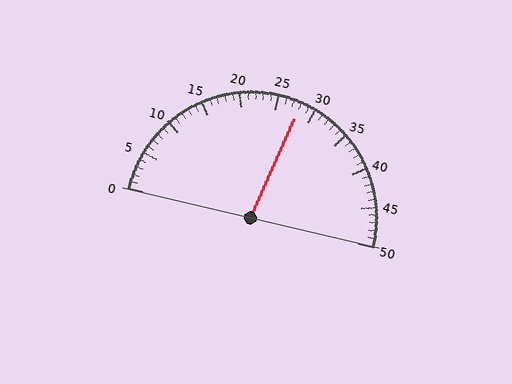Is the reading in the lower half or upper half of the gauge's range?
The reading is in the upper half of the range (0 to 50).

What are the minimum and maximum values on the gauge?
The gauge ranges from 0 to 50.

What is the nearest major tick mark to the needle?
The nearest major tick mark is 30.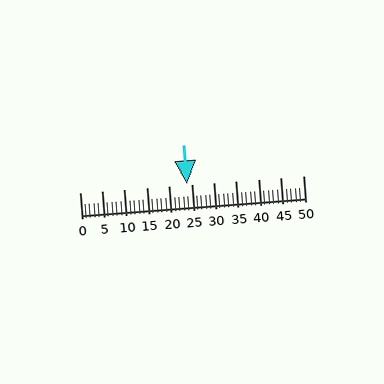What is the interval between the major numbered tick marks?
The major tick marks are spaced 5 units apart.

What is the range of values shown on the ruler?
The ruler shows values from 0 to 50.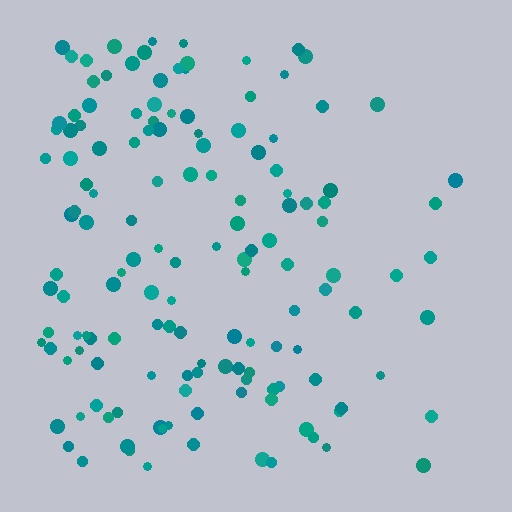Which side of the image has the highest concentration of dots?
The left.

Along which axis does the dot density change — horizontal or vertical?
Horizontal.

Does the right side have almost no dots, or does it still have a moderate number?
Still a moderate number, just noticeably fewer than the left.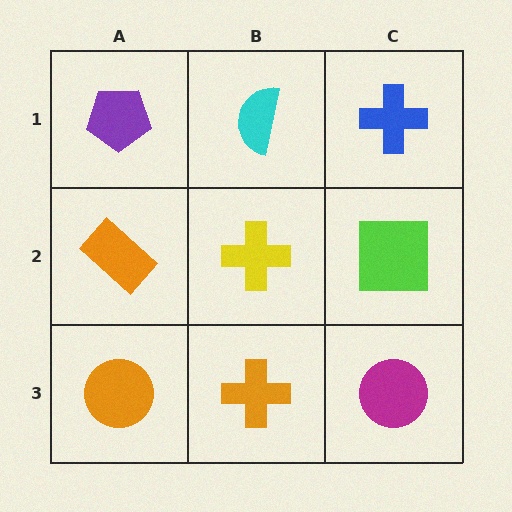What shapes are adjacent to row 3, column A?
An orange rectangle (row 2, column A), an orange cross (row 3, column B).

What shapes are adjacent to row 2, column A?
A purple pentagon (row 1, column A), an orange circle (row 3, column A), a yellow cross (row 2, column B).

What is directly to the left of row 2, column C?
A yellow cross.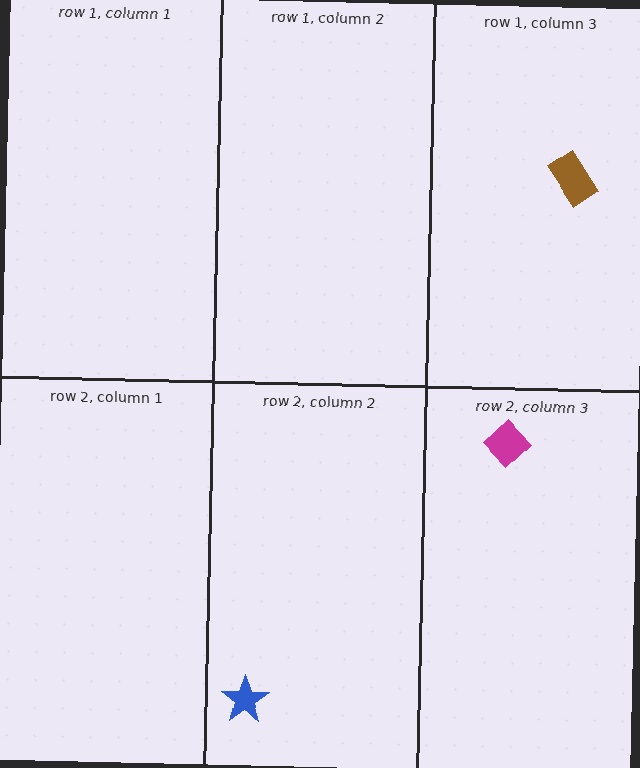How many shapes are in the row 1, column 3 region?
1.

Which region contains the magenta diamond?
The row 2, column 3 region.